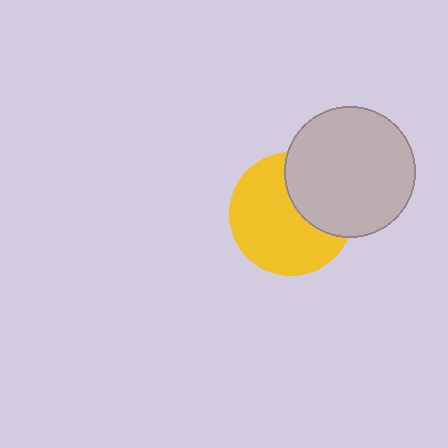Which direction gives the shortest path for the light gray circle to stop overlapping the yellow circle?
Moving right gives the shortest separation.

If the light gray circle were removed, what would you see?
You would see the complete yellow circle.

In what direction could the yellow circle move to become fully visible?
The yellow circle could move left. That would shift it out from behind the light gray circle entirely.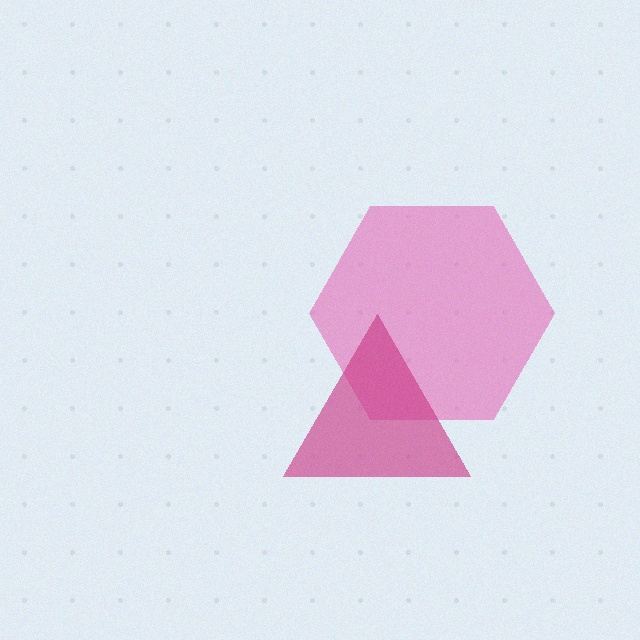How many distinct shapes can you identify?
There are 2 distinct shapes: a pink hexagon, a magenta triangle.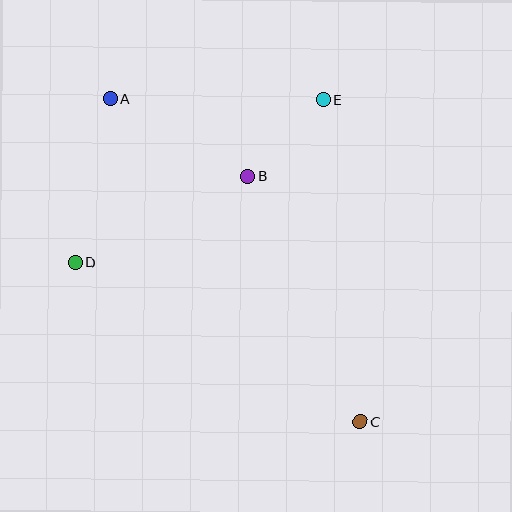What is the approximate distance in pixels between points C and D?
The distance between C and D is approximately 326 pixels.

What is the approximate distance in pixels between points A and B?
The distance between A and B is approximately 158 pixels.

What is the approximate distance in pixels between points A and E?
The distance between A and E is approximately 213 pixels.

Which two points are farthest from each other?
Points A and C are farthest from each other.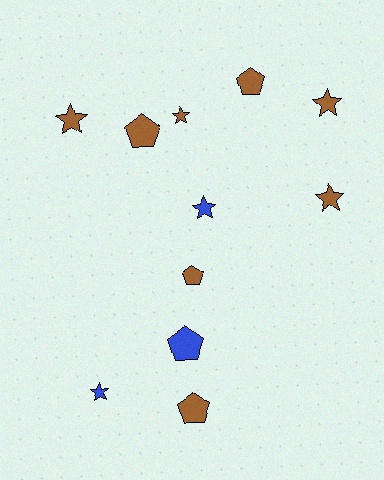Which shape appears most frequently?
Star, with 6 objects.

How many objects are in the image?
There are 11 objects.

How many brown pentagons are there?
There are 4 brown pentagons.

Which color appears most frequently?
Brown, with 8 objects.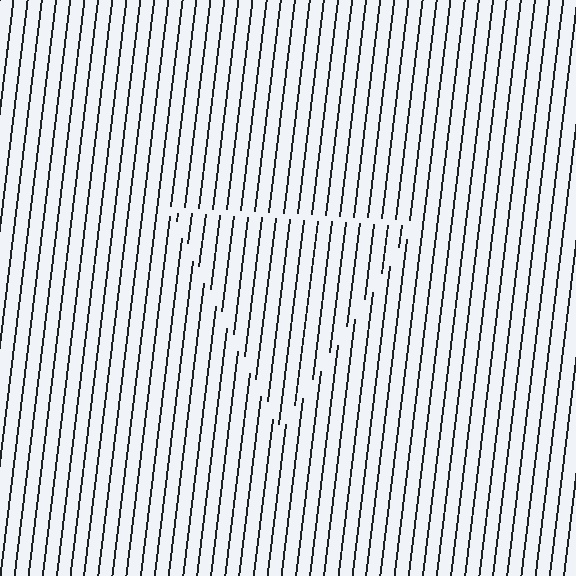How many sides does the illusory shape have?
3 sides — the line-ends trace a triangle.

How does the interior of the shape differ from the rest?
The interior of the shape contains the same grating, shifted by half a period — the contour is defined by the phase discontinuity where line-ends from the inner and outer gratings abut.